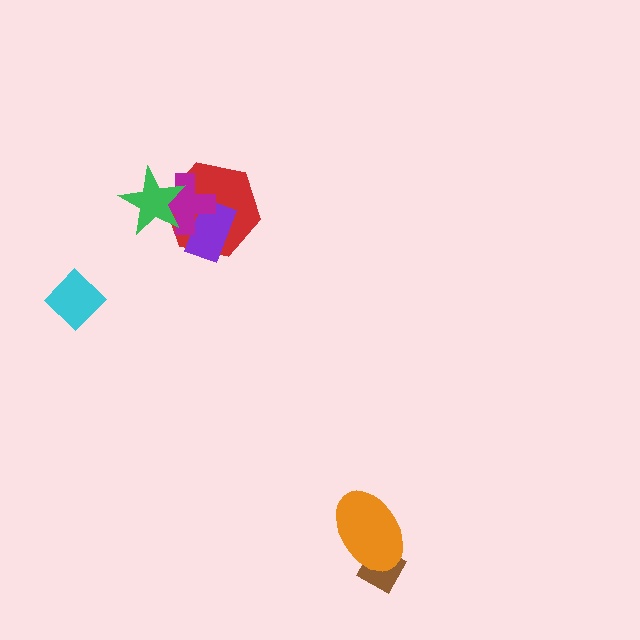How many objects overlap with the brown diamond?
1 object overlaps with the brown diamond.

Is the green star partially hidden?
No, no other shape covers it.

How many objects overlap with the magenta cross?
3 objects overlap with the magenta cross.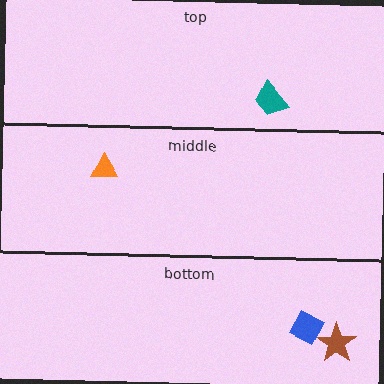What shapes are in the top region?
The teal trapezoid.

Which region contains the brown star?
The bottom region.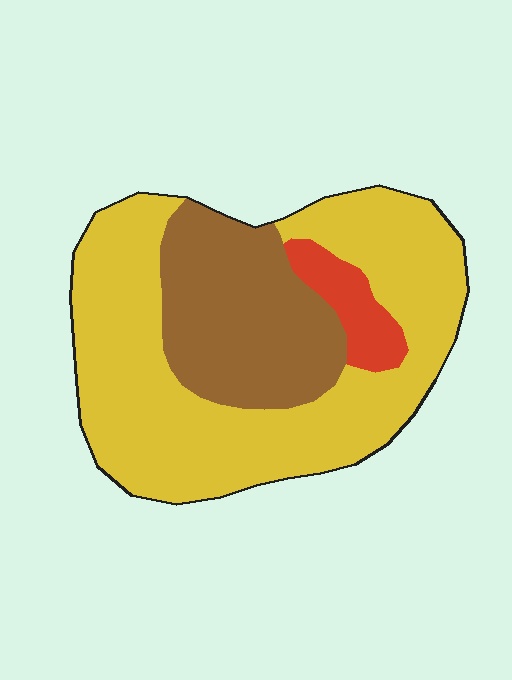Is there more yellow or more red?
Yellow.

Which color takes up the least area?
Red, at roughly 5%.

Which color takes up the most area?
Yellow, at roughly 65%.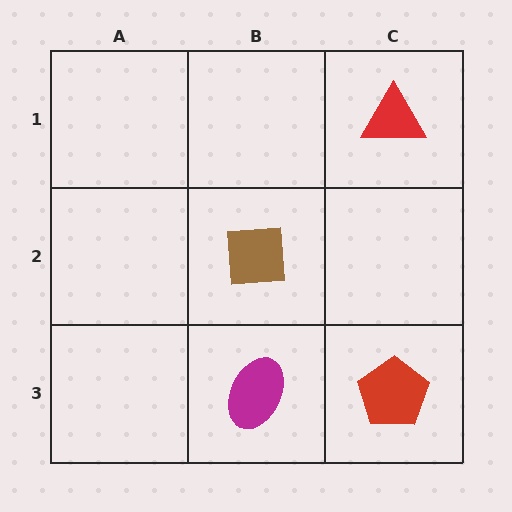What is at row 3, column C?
A red pentagon.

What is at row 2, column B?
A brown square.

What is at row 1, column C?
A red triangle.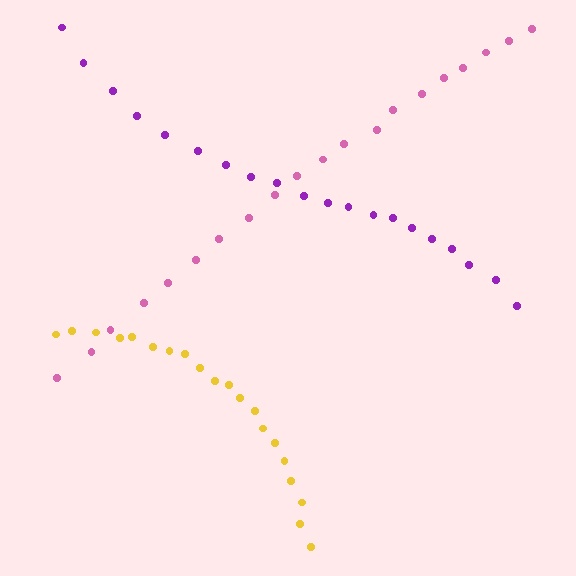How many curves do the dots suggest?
There are 3 distinct paths.